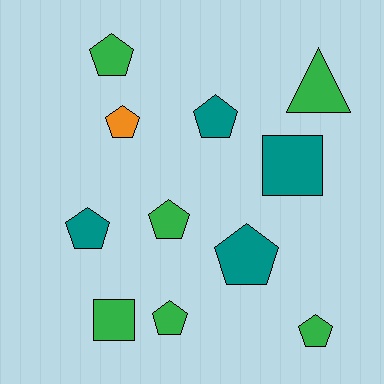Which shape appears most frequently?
Pentagon, with 8 objects.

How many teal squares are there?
There is 1 teal square.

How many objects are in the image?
There are 11 objects.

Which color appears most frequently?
Green, with 6 objects.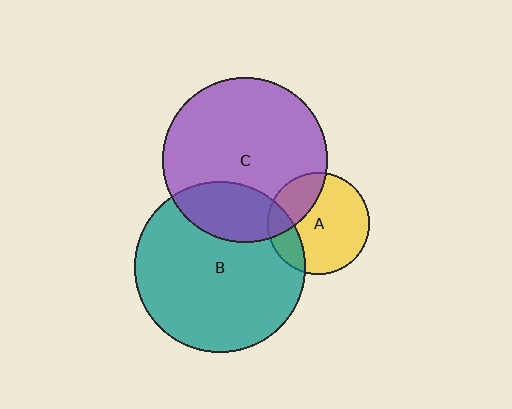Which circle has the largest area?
Circle B (teal).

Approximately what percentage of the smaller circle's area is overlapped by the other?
Approximately 25%.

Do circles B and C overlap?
Yes.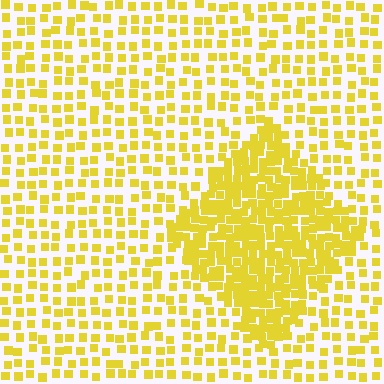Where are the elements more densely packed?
The elements are more densely packed inside the diamond boundary.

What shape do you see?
I see a diamond.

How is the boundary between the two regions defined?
The boundary is defined by a change in element density (approximately 2.3x ratio). All elements are the same color, size, and shape.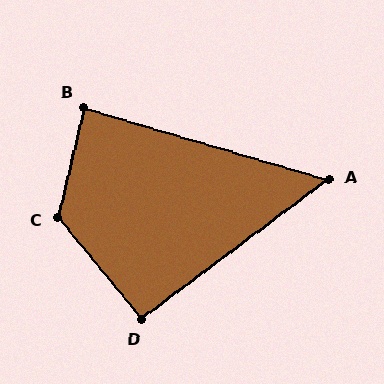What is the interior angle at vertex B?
Approximately 87 degrees (approximately right).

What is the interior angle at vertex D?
Approximately 93 degrees (approximately right).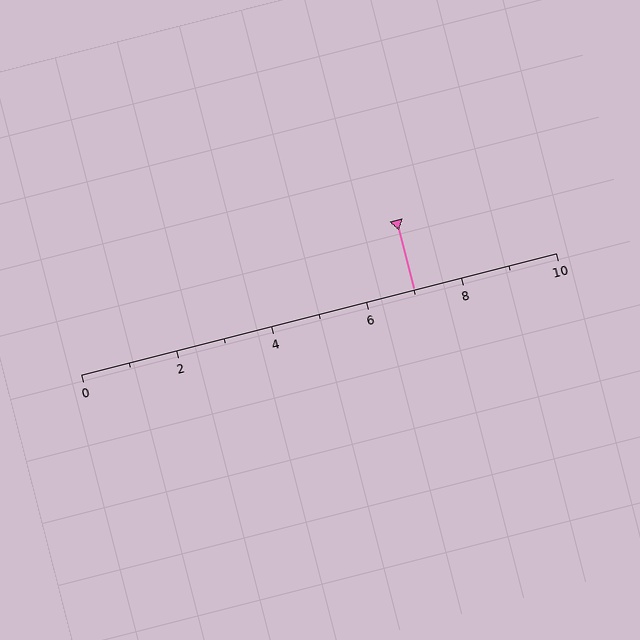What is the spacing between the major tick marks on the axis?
The major ticks are spaced 2 apart.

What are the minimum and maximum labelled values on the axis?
The axis runs from 0 to 10.